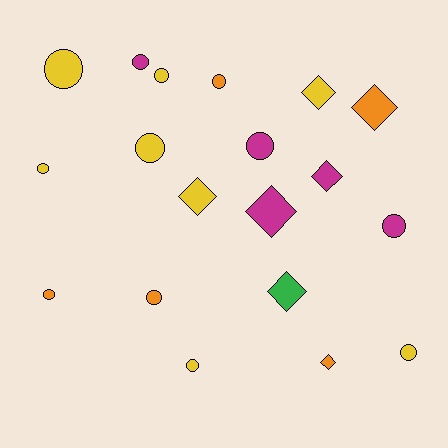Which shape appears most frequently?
Circle, with 12 objects.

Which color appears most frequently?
Yellow, with 8 objects.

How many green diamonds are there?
There is 1 green diamond.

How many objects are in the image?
There are 19 objects.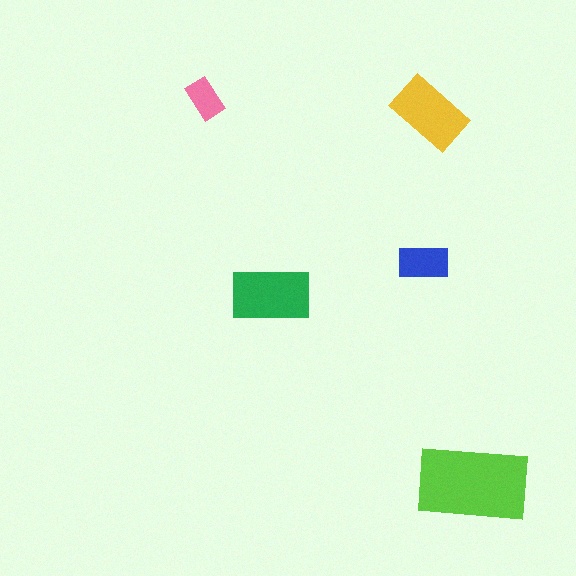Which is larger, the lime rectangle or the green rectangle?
The lime one.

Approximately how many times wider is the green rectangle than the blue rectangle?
About 1.5 times wider.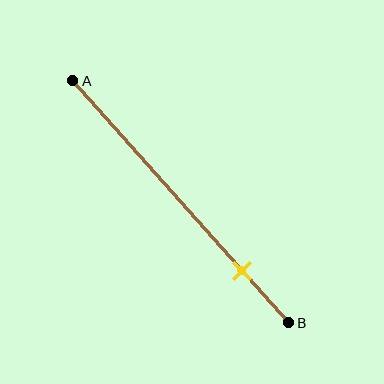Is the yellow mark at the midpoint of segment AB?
No, the mark is at about 80% from A, not at the 50% midpoint.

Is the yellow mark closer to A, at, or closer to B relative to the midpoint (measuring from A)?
The yellow mark is closer to point B than the midpoint of segment AB.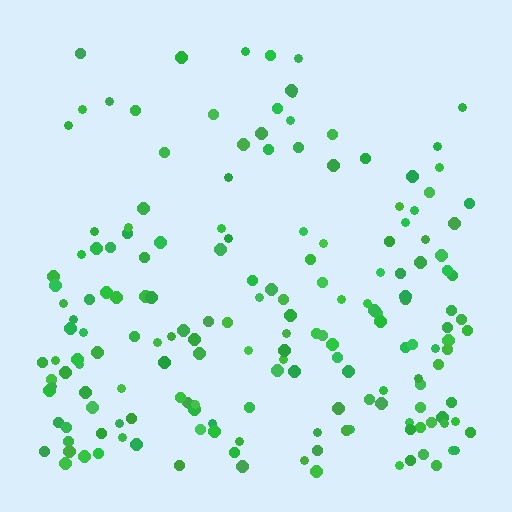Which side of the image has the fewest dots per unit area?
The top.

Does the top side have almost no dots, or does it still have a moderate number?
Still a moderate number, just noticeably fewer than the bottom.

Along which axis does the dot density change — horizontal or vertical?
Vertical.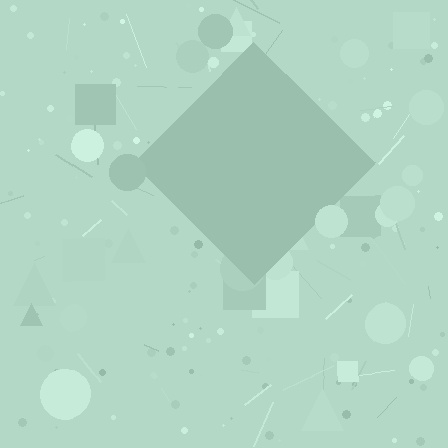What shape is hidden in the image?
A diamond is hidden in the image.